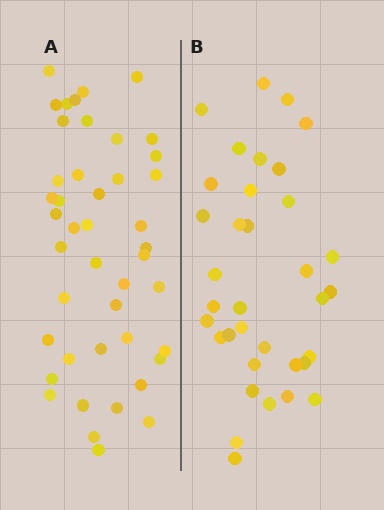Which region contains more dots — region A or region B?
Region A (the left region) has more dots.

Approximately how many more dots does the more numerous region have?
Region A has roughly 8 or so more dots than region B.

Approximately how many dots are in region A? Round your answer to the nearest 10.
About 40 dots. (The exact count is 44, which rounds to 40.)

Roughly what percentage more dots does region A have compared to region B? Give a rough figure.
About 25% more.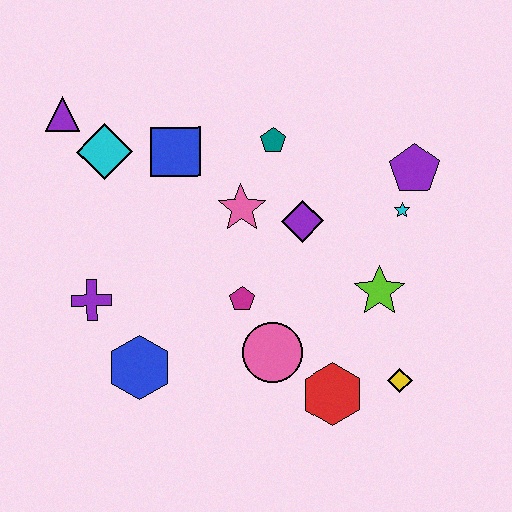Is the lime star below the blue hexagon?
No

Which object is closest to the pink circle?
The magenta pentagon is closest to the pink circle.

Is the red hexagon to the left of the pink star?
No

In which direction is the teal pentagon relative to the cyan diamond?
The teal pentagon is to the right of the cyan diamond.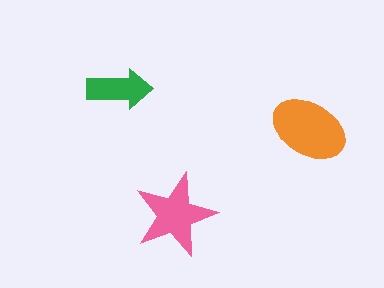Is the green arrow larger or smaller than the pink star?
Smaller.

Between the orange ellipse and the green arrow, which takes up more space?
The orange ellipse.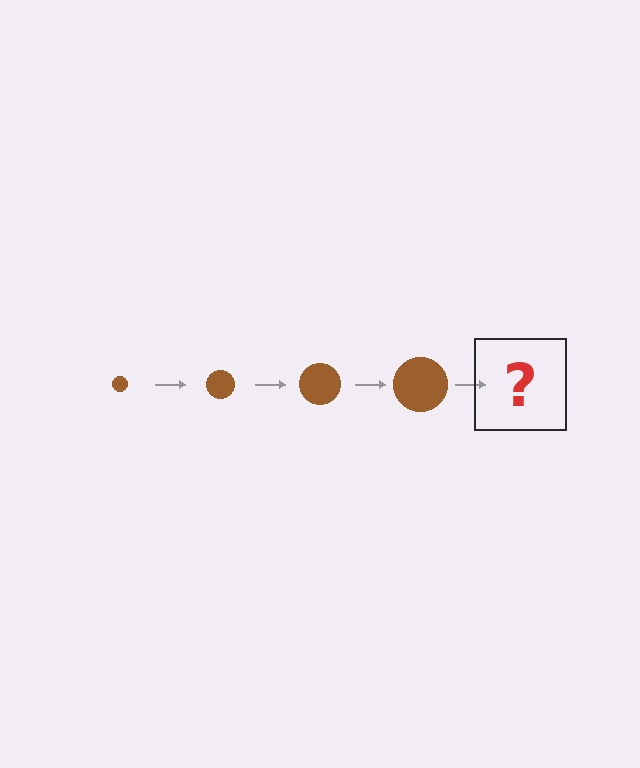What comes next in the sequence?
The next element should be a brown circle, larger than the previous one.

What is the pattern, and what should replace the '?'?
The pattern is that the circle gets progressively larger each step. The '?' should be a brown circle, larger than the previous one.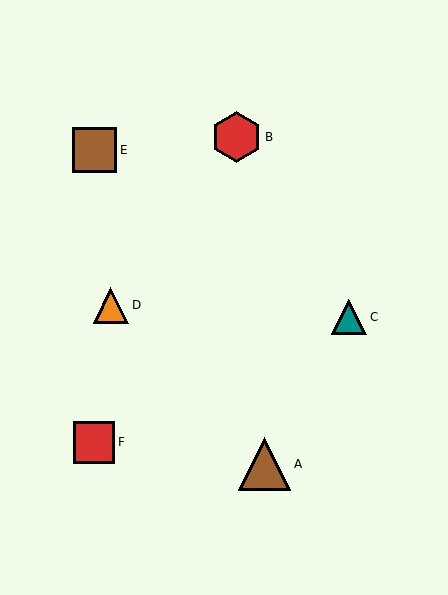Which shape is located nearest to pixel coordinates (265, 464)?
The brown triangle (labeled A) at (265, 464) is nearest to that location.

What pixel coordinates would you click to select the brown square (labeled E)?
Click at (95, 150) to select the brown square E.